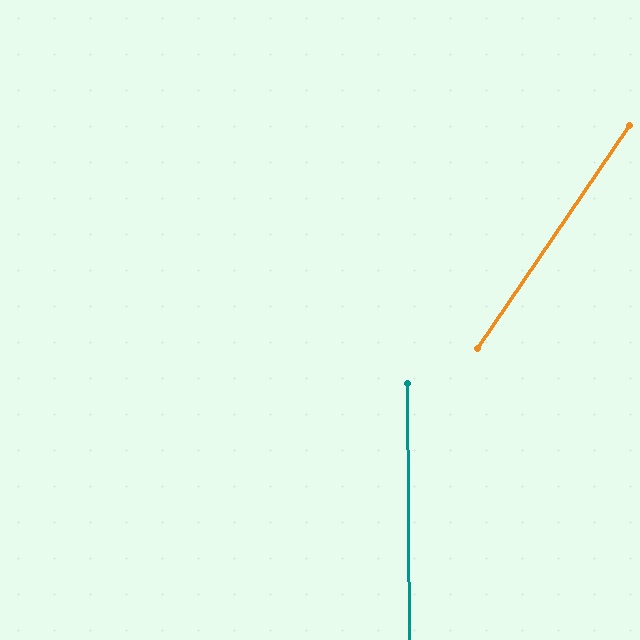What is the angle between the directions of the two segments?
Approximately 35 degrees.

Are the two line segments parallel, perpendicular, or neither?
Neither parallel nor perpendicular — they differ by about 35°.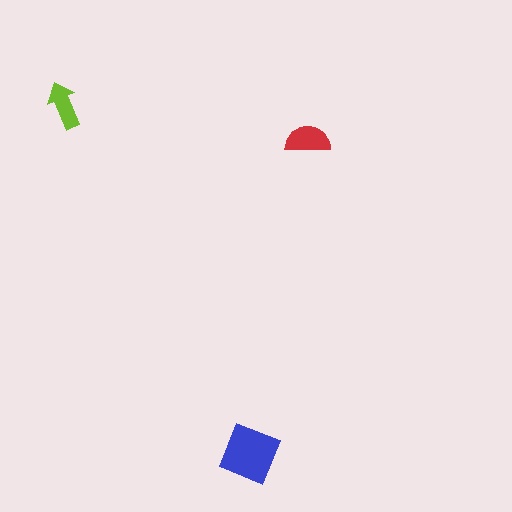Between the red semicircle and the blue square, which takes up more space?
The blue square.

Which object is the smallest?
The lime arrow.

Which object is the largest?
The blue square.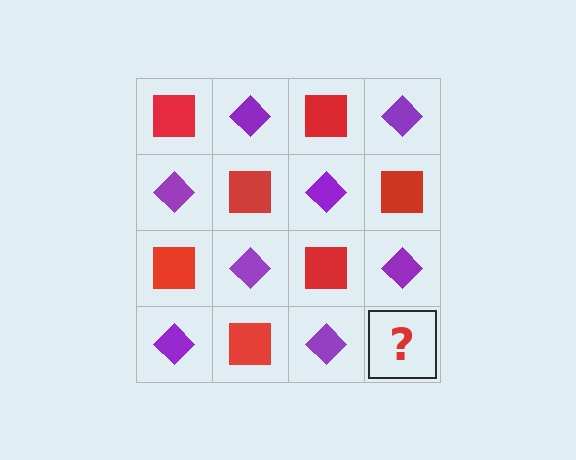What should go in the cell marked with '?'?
The missing cell should contain a red square.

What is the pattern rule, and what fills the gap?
The rule is that it alternates red square and purple diamond in a checkerboard pattern. The gap should be filled with a red square.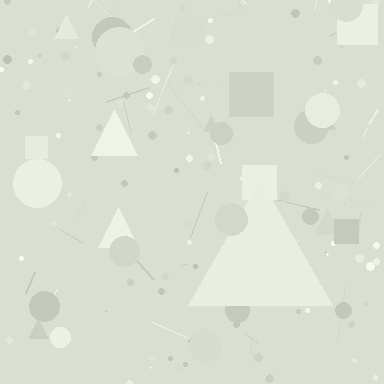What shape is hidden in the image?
A triangle is hidden in the image.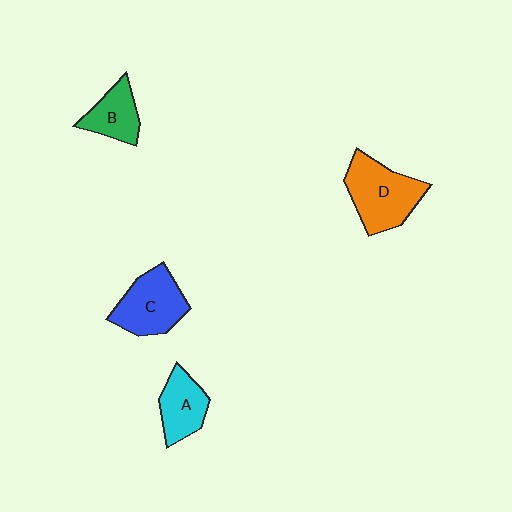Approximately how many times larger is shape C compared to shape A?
Approximately 1.4 times.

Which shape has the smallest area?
Shape B (green).